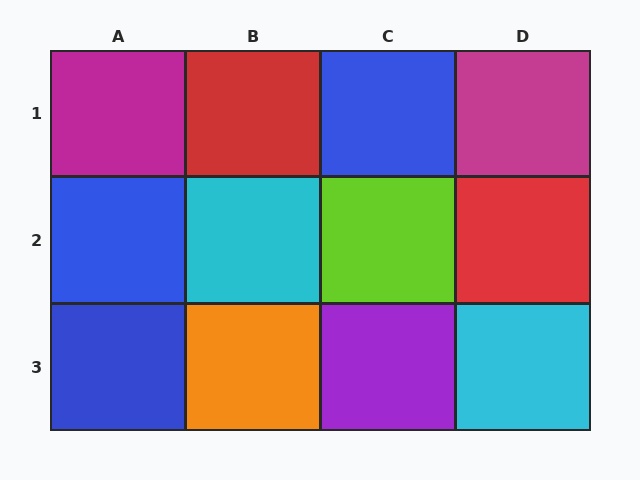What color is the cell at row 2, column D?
Red.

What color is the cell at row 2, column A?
Blue.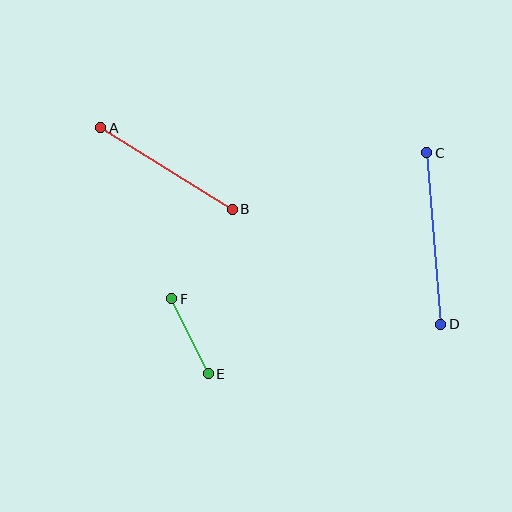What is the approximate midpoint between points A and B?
The midpoint is at approximately (167, 168) pixels.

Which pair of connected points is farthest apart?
Points C and D are farthest apart.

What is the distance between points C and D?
The distance is approximately 172 pixels.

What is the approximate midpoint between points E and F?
The midpoint is at approximately (190, 336) pixels.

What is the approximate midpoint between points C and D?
The midpoint is at approximately (434, 239) pixels.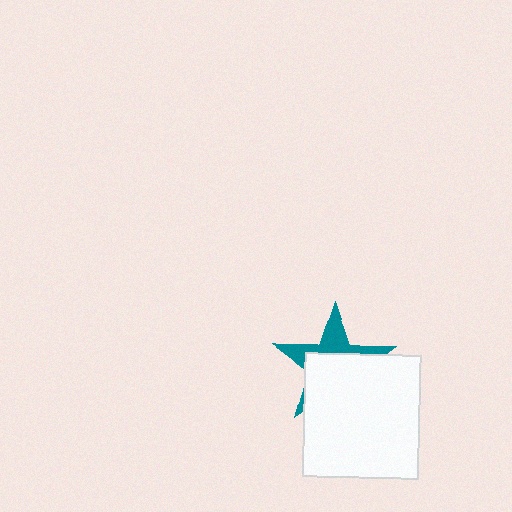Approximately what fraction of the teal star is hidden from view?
Roughly 61% of the teal star is hidden behind the white rectangle.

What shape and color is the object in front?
The object in front is a white rectangle.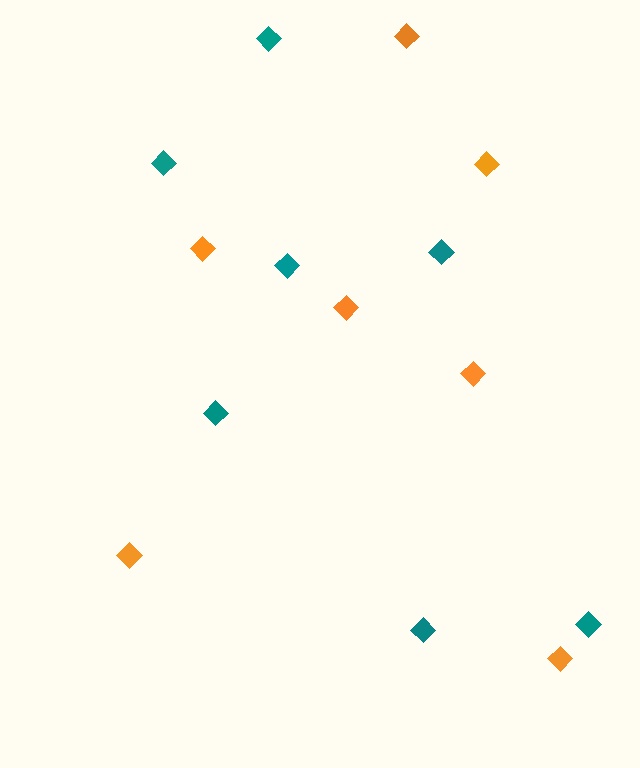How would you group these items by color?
There are 2 groups: one group of teal diamonds (7) and one group of orange diamonds (7).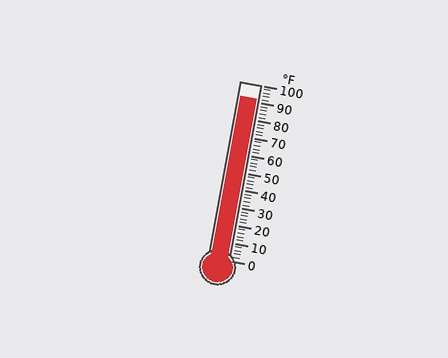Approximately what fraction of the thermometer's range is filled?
The thermometer is filled to approximately 90% of its range.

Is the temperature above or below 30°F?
The temperature is above 30°F.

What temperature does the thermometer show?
The thermometer shows approximately 92°F.